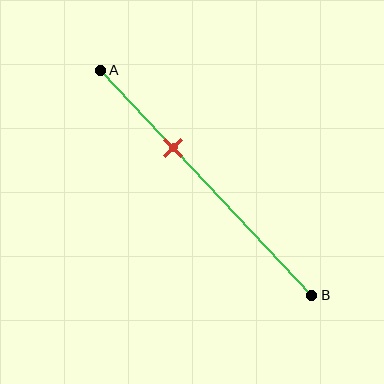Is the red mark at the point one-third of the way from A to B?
Yes, the mark is approximately at the one-third point.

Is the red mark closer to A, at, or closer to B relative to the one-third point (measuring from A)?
The red mark is approximately at the one-third point of segment AB.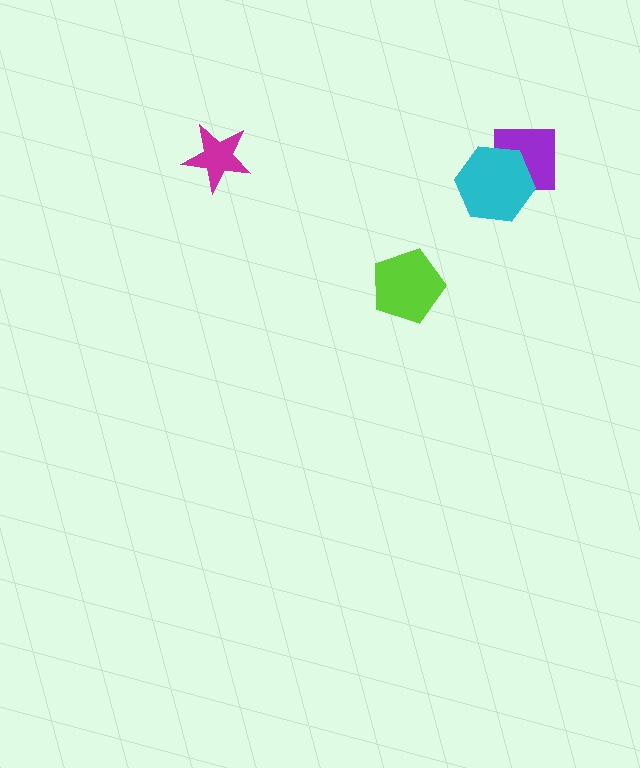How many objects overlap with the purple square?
1 object overlaps with the purple square.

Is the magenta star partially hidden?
No, no other shape covers it.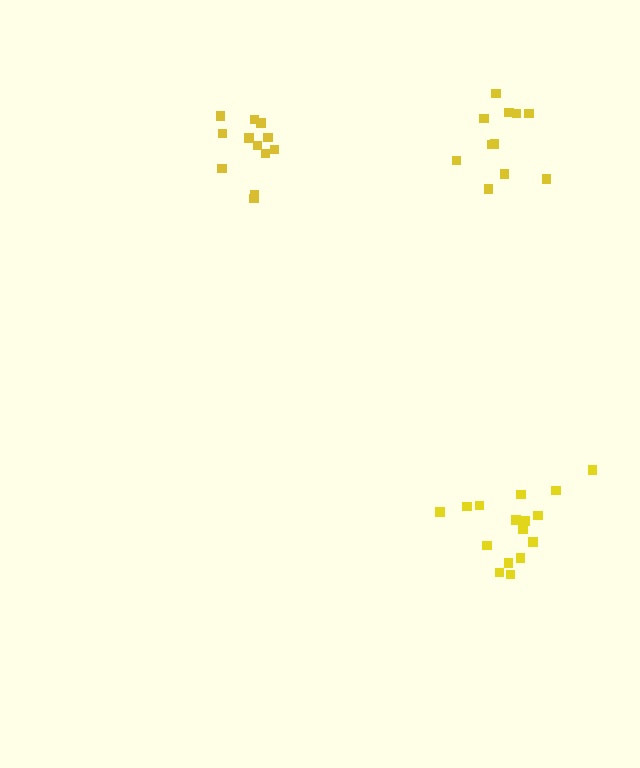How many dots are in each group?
Group 1: 11 dots, Group 2: 16 dots, Group 3: 12 dots (39 total).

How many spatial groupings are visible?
There are 3 spatial groupings.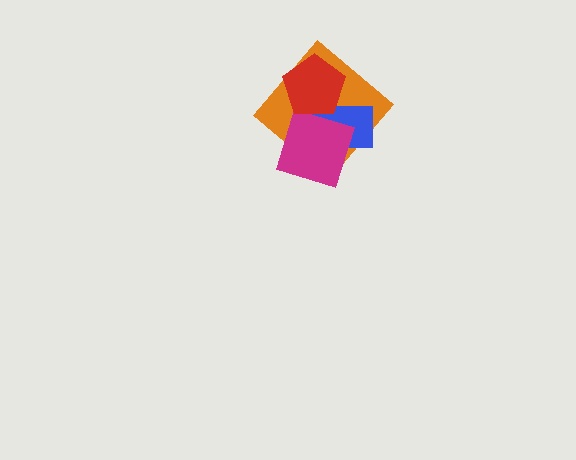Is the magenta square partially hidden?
No, no other shape covers it.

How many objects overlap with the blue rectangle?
3 objects overlap with the blue rectangle.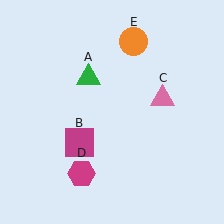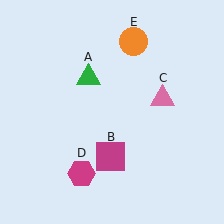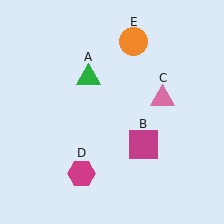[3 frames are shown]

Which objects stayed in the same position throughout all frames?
Green triangle (object A) and pink triangle (object C) and magenta hexagon (object D) and orange circle (object E) remained stationary.